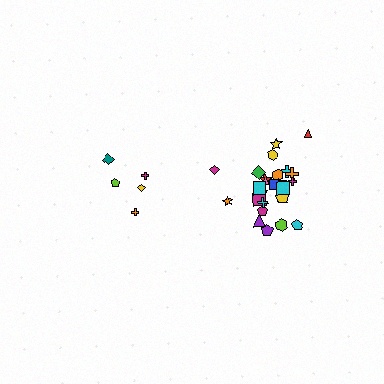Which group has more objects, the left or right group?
The right group.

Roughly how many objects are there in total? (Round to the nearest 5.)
Roughly 30 objects in total.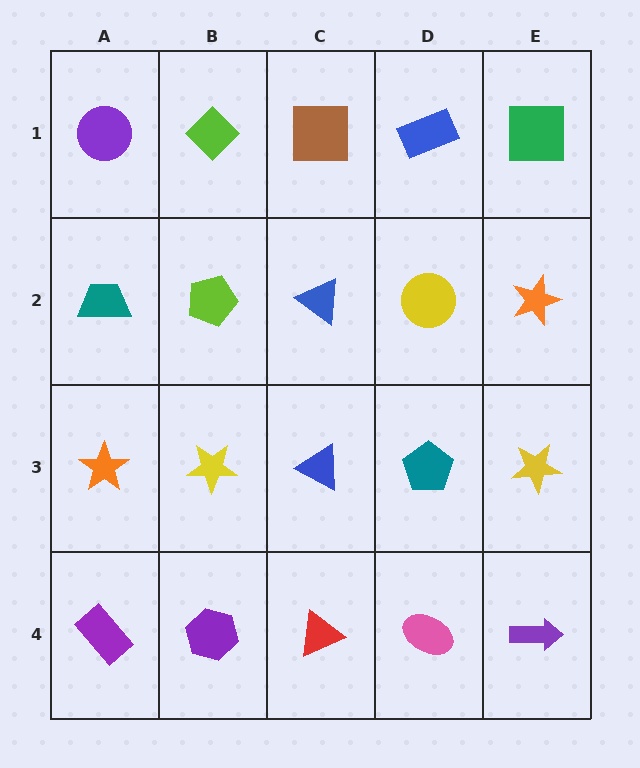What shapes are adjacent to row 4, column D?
A teal pentagon (row 3, column D), a red triangle (row 4, column C), a purple arrow (row 4, column E).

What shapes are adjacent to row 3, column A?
A teal trapezoid (row 2, column A), a purple rectangle (row 4, column A), a yellow star (row 3, column B).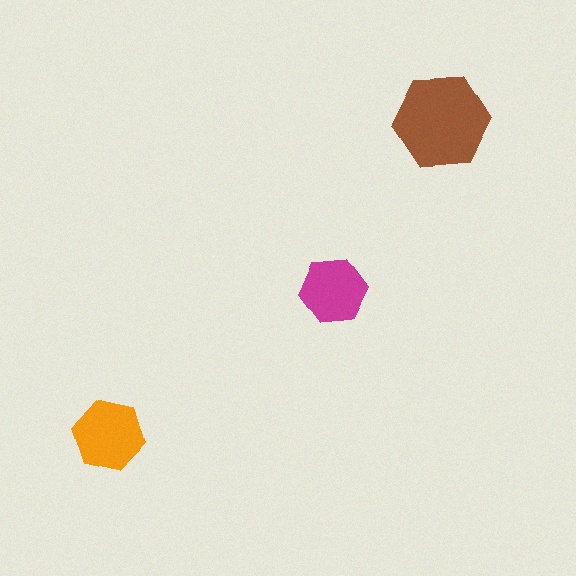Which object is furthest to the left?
The orange hexagon is leftmost.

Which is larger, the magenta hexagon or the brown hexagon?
The brown one.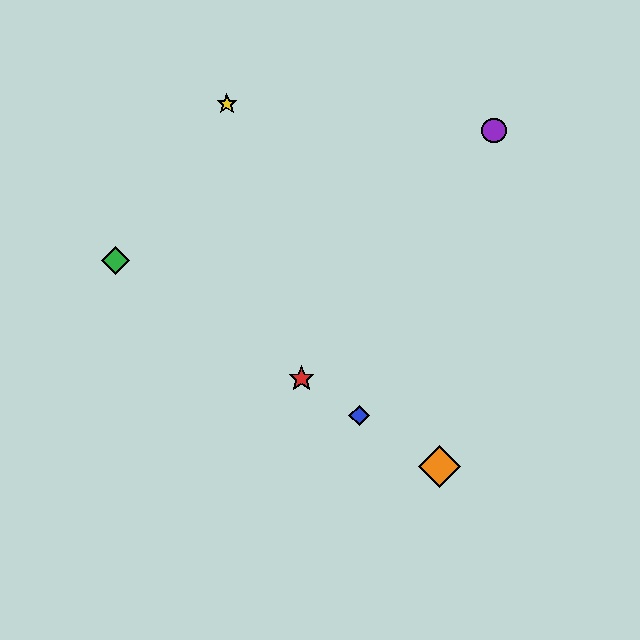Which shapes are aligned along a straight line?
The red star, the blue diamond, the green diamond, the orange diamond are aligned along a straight line.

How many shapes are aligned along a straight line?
4 shapes (the red star, the blue diamond, the green diamond, the orange diamond) are aligned along a straight line.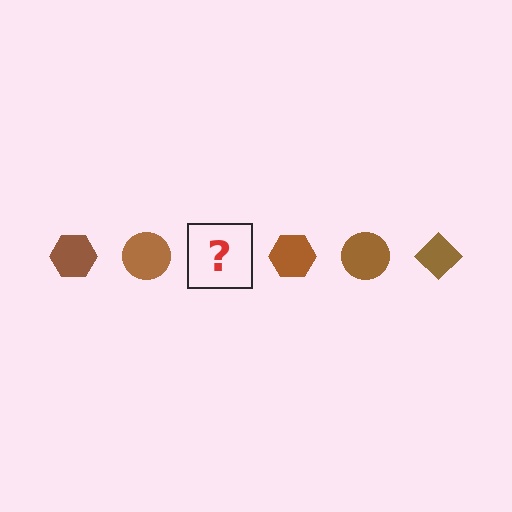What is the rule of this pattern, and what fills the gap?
The rule is that the pattern cycles through hexagon, circle, diamond shapes in brown. The gap should be filled with a brown diamond.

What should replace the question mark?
The question mark should be replaced with a brown diamond.